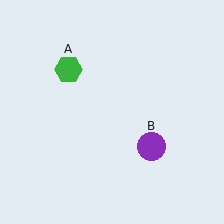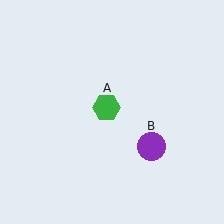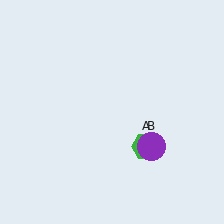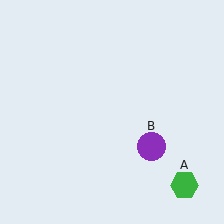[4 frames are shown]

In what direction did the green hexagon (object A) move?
The green hexagon (object A) moved down and to the right.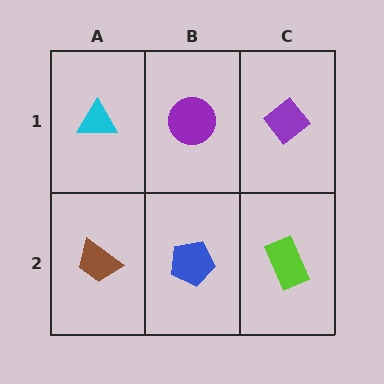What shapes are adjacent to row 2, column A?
A cyan triangle (row 1, column A), a blue pentagon (row 2, column B).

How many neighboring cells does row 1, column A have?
2.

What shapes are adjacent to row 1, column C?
A lime rectangle (row 2, column C), a purple circle (row 1, column B).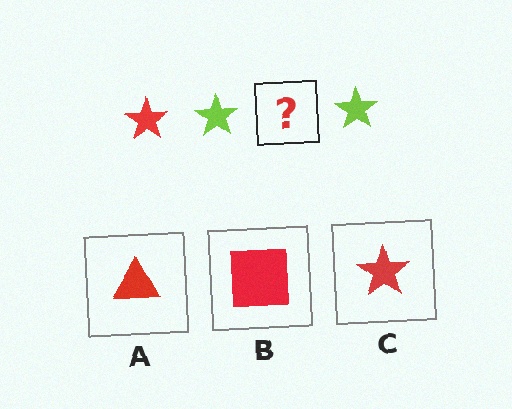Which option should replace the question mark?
Option C.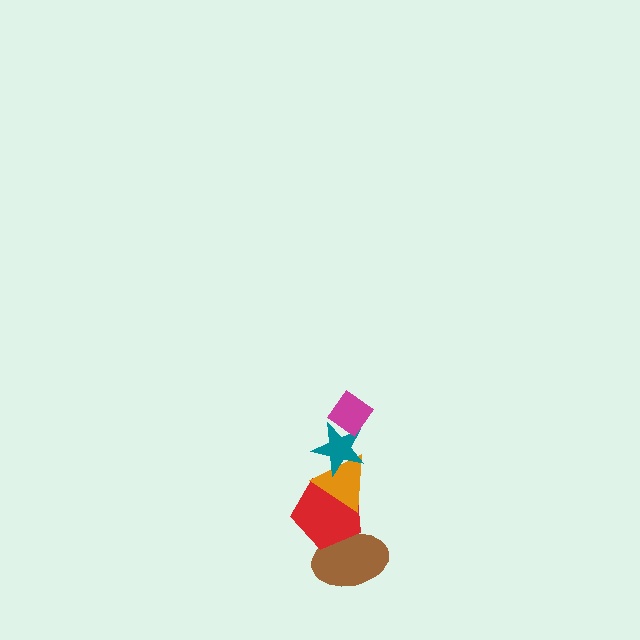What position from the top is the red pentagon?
The red pentagon is 4th from the top.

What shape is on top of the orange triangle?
The teal star is on top of the orange triangle.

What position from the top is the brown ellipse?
The brown ellipse is 5th from the top.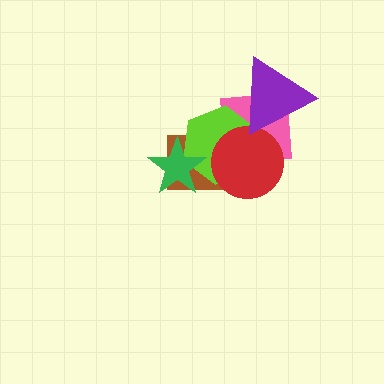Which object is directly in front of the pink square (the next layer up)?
The brown rectangle is directly in front of the pink square.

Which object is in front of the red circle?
The purple triangle is in front of the red circle.